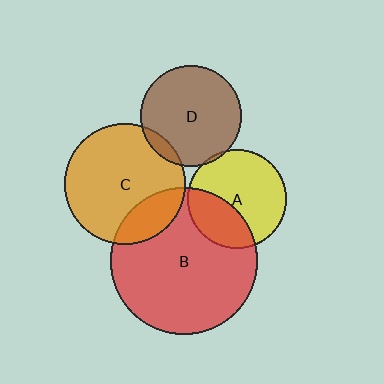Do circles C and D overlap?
Yes.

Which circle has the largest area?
Circle B (red).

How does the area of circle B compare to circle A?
Approximately 2.2 times.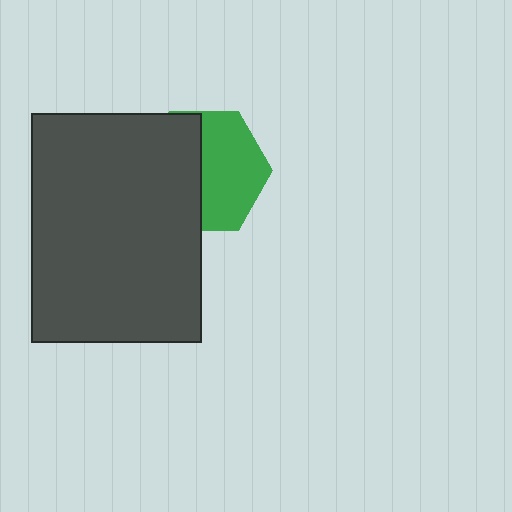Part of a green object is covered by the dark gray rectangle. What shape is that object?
It is a hexagon.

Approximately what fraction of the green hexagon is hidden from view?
Roughly 47% of the green hexagon is hidden behind the dark gray rectangle.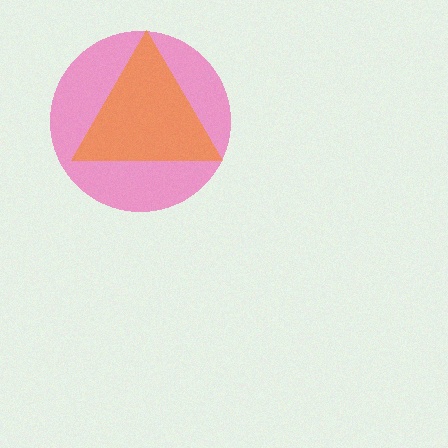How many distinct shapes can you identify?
There are 2 distinct shapes: a pink circle, an orange triangle.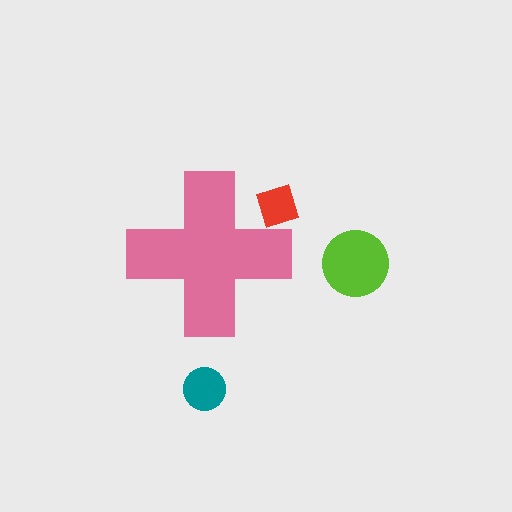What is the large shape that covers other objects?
A pink cross.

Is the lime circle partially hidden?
No, the lime circle is fully visible.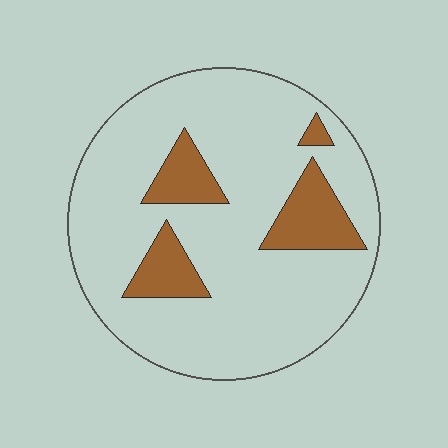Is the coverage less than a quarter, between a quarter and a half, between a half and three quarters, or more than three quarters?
Less than a quarter.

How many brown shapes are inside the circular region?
4.